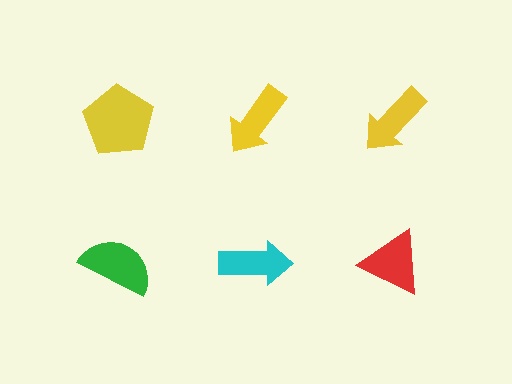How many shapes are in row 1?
3 shapes.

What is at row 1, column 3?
A yellow arrow.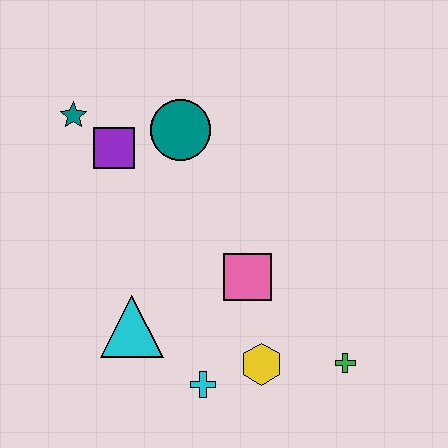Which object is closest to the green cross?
The yellow hexagon is closest to the green cross.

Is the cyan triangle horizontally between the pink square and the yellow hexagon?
No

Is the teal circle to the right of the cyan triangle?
Yes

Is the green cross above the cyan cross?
Yes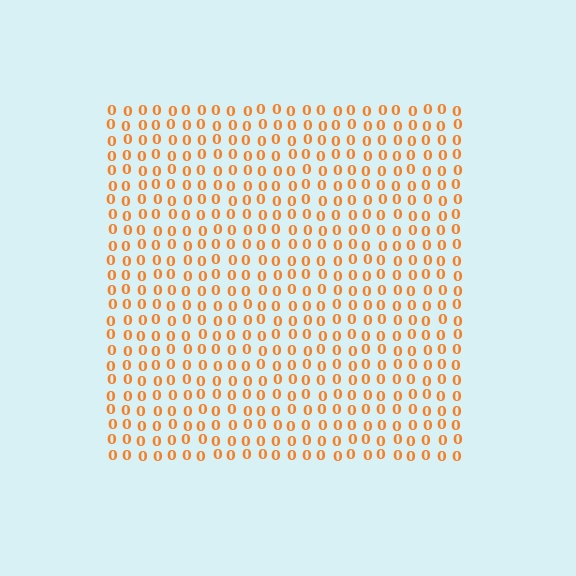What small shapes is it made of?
It is made of small digit 0's.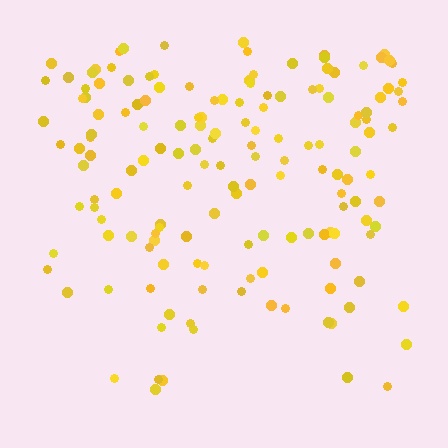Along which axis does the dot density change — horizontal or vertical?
Vertical.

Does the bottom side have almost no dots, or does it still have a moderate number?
Still a moderate number, just noticeably fewer than the top.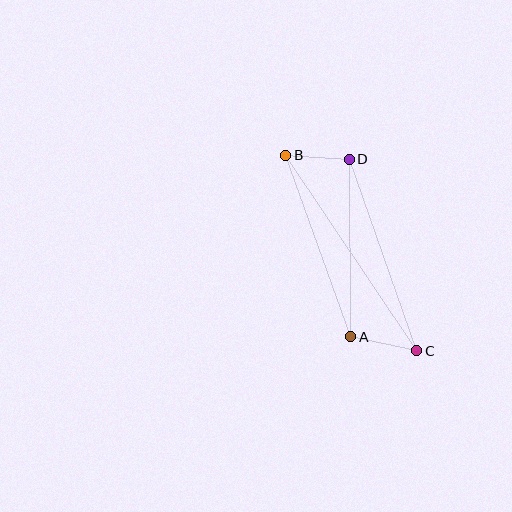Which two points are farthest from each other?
Points B and C are farthest from each other.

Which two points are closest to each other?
Points B and D are closest to each other.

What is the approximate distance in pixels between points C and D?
The distance between C and D is approximately 203 pixels.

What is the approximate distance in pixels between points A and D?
The distance between A and D is approximately 178 pixels.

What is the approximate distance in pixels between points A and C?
The distance between A and C is approximately 68 pixels.